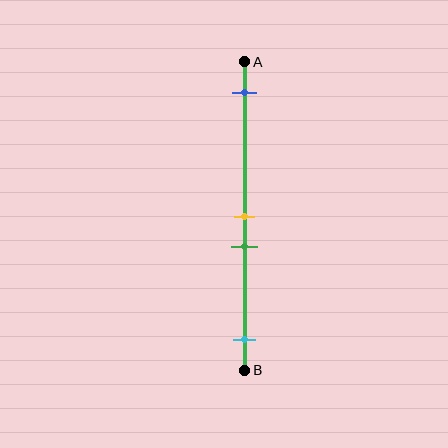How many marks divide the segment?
There are 4 marks dividing the segment.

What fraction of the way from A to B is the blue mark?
The blue mark is approximately 10% (0.1) of the way from A to B.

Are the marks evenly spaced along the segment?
No, the marks are not evenly spaced.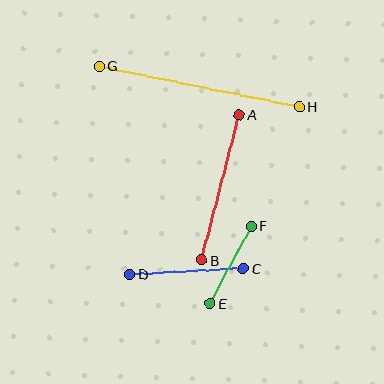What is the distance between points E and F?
The distance is approximately 88 pixels.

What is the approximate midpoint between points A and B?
The midpoint is at approximately (220, 187) pixels.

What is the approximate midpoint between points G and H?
The midpoint is at approximately (199, 86) pixels.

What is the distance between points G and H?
The distance is approximately 204 pixels.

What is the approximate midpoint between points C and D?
The midpoint is at approximately (187, 272) pixels.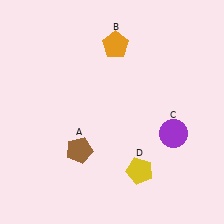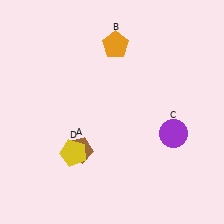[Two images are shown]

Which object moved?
The yellow pentagon (D) moved left.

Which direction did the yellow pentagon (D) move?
The yellow pentagon (D) moved left.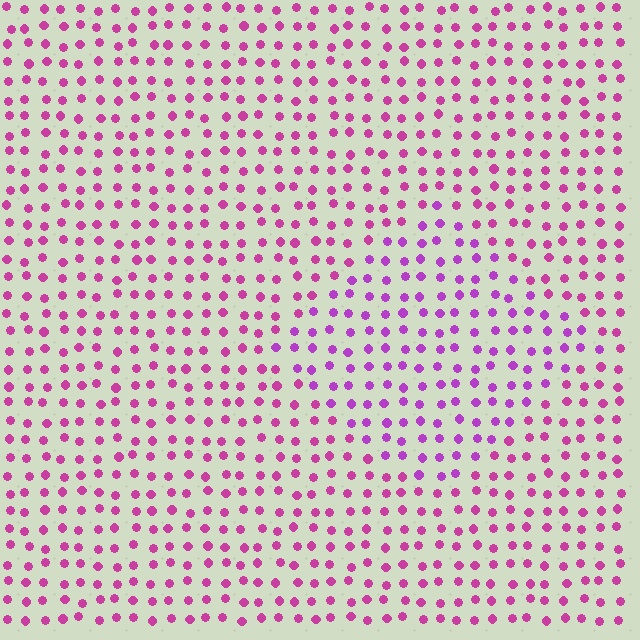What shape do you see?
I see a diamond.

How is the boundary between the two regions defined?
The boundary is defined purely by a slight shift in hue (about 26 degrees). Spacing, size, and orientation are identical on both sides.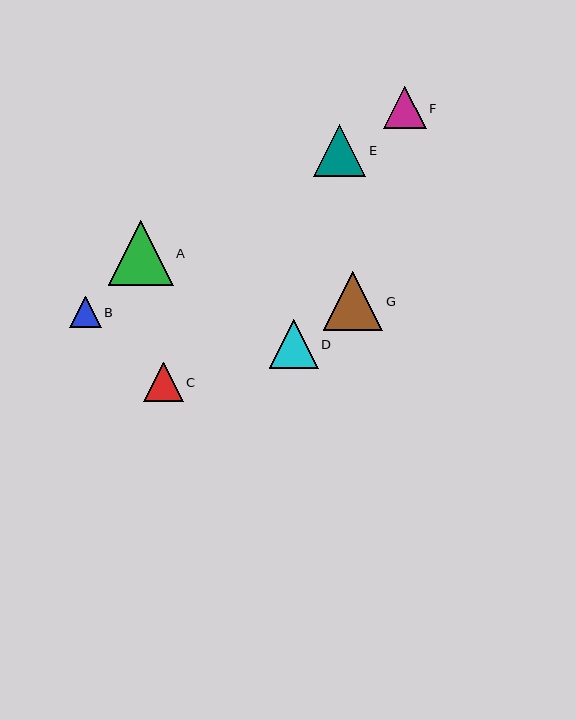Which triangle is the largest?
Triangle A is the largest with a size of approximately 65 pixels.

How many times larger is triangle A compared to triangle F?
Triangle A is approximately 1.5 times the size of triangle F.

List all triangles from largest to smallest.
From largest to smallest: A, G, E, D, F, C, B.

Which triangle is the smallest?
Triangle B is the smallest with a size of approximately 31 pixels.